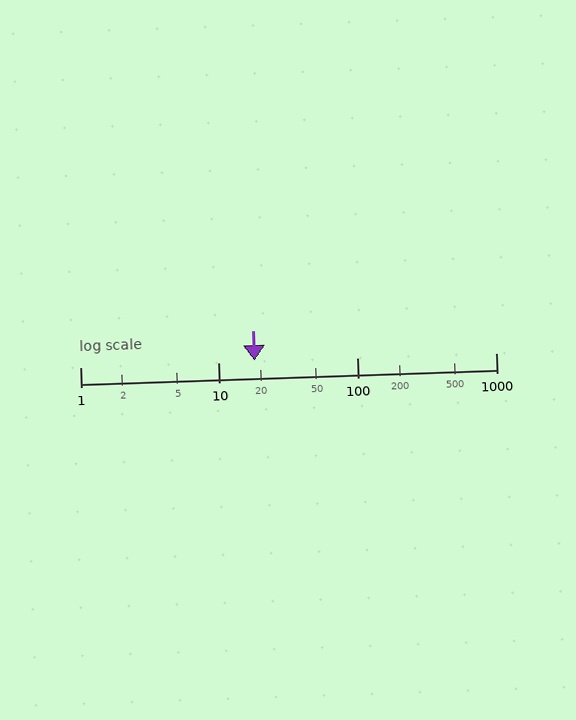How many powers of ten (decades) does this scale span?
The scale spans 3 decades, from 1 to 1000.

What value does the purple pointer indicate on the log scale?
The pointer indicates approximately 18.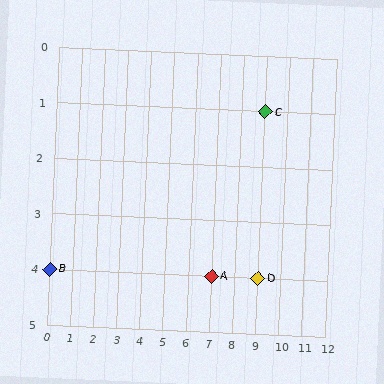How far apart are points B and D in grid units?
Points B and D are 9 columns apart.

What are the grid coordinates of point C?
Point C is at grid coordinates (9, 1).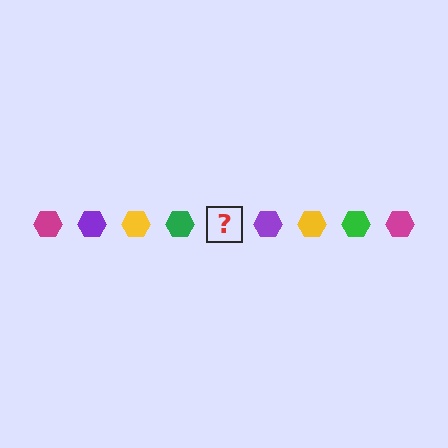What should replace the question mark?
The question mark should be replaced with a magenta hexagon.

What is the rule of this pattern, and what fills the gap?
The rule is that the pattern cycles through magenta, purple, yellow, green hexagons. The gap should be filled with a magenta hexagon.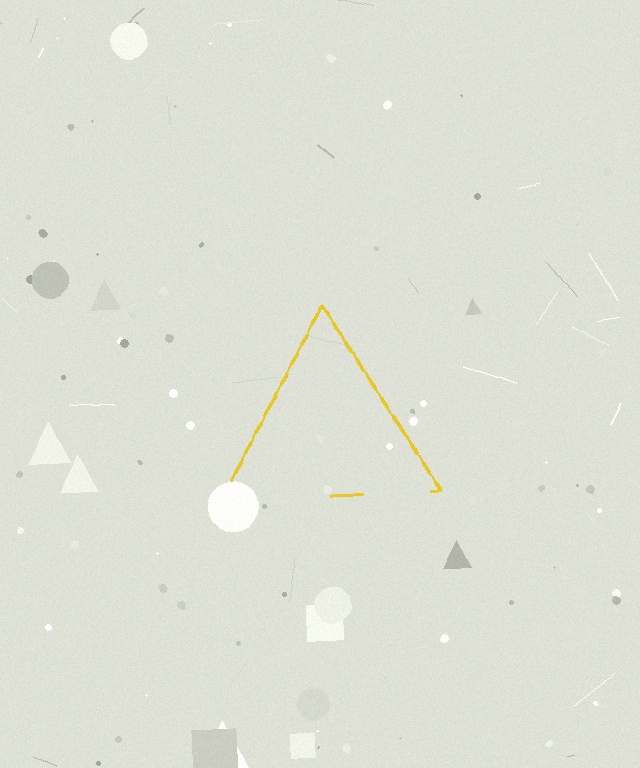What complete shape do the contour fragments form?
The contour fragments form a triangle.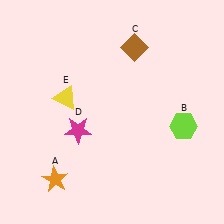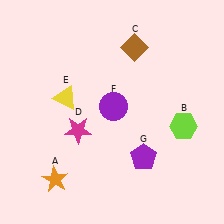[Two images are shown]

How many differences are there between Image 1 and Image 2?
There are 2 differences between the two images.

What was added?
A purple circle (F), a purple pentagon (G) were added in Image 2.